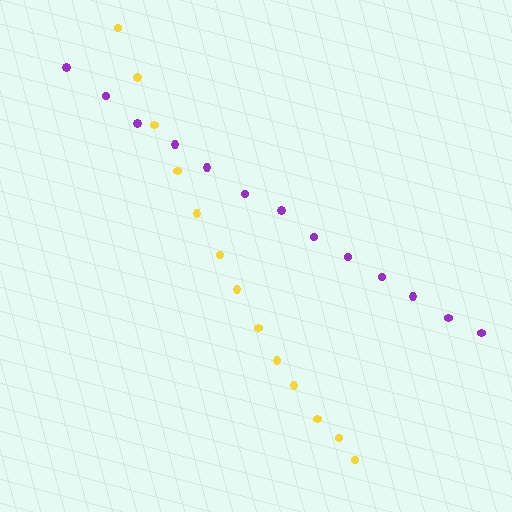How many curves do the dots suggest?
There are 2 distinct paths.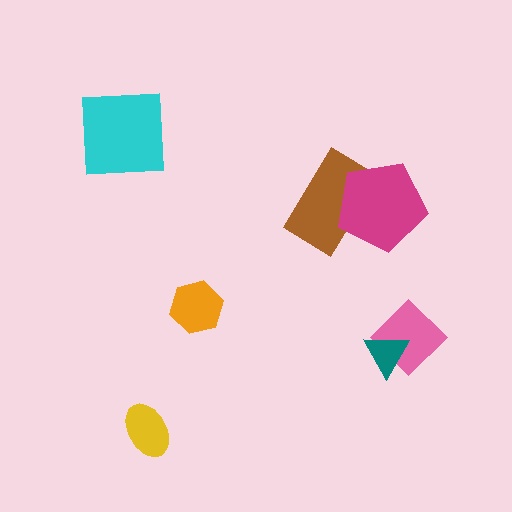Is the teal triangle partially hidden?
No, no other shape covers it.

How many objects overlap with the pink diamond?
1 object overlaps with the pink diamond.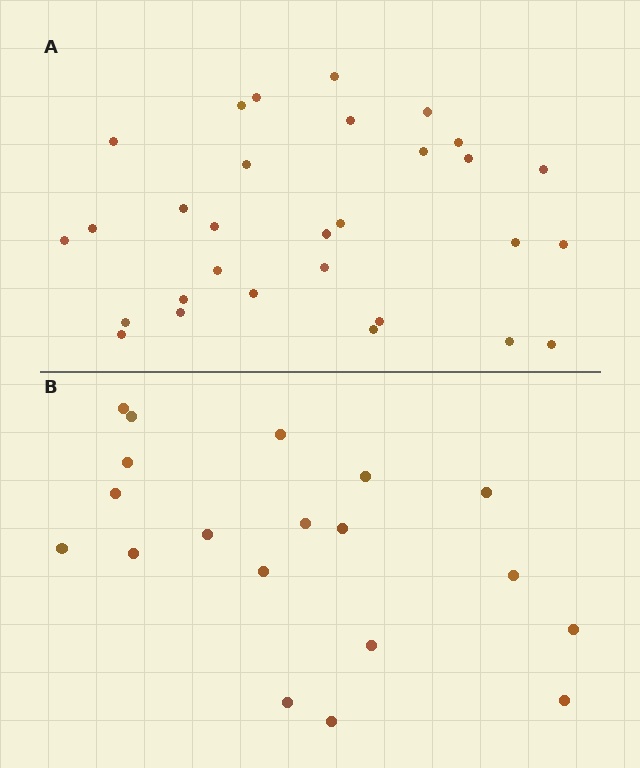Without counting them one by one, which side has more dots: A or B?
Region A (the top region) has more dots.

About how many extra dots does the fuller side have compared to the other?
Region A has roughly 12 or so more dots than region B.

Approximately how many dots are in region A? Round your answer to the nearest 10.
About 30 dots.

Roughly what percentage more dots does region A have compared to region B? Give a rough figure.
About 60% more.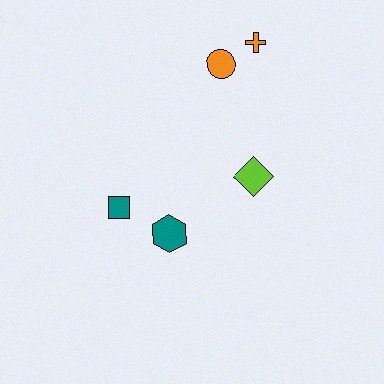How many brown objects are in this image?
There are no brown objects.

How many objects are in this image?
There are 5 objects.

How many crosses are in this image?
There is 1 cross.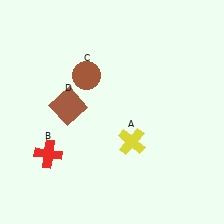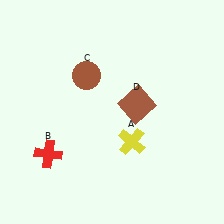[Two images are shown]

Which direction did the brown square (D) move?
The brown square (D) moved right.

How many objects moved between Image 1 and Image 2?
1 object moved between the two images.